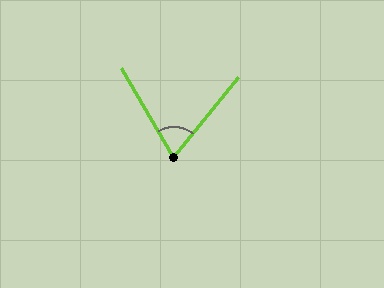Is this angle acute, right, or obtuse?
It is acute.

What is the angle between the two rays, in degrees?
Approximately 69 degrees.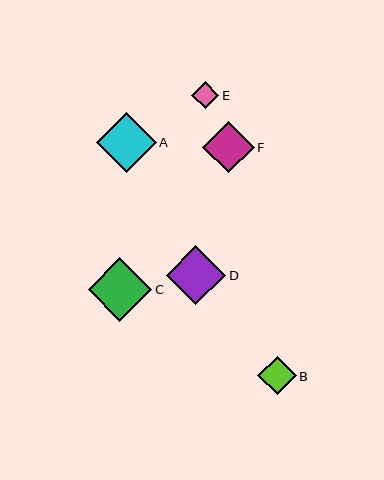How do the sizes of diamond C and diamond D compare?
Diamond C and diamond D are approximately the same size.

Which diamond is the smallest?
Diamond E is the smallest with a size of approximately 27 pixels.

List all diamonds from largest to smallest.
From largest to smallest: C, A, D, F, B, E.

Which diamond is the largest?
Diamond C is the largest with a size of approximately 63 pixels.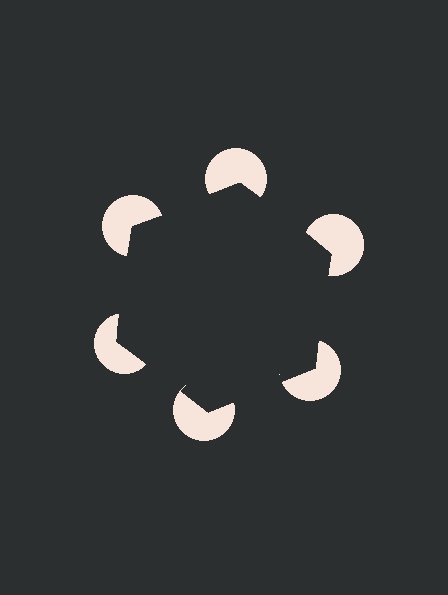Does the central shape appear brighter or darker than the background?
It typically appears slightly darker than the background, even though no actual brightness change is drawn.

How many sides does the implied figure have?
6 sides.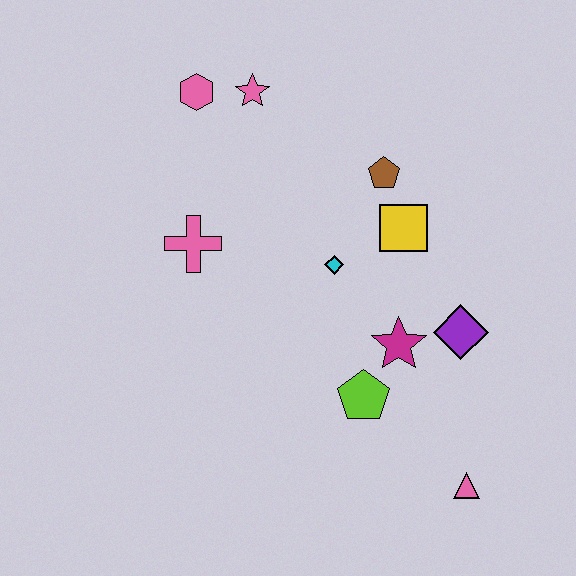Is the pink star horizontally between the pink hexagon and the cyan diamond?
Yes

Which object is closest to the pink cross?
The cyan diamond is closest to the pink cross.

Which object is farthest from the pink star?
The pink triangle is farthest from the pink star.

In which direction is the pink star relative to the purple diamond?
The pink star is above the purple diamond.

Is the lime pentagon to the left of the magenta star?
Yes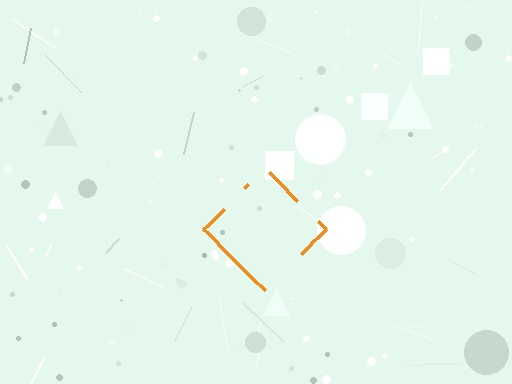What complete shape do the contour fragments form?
The contour fragments form a diamond.